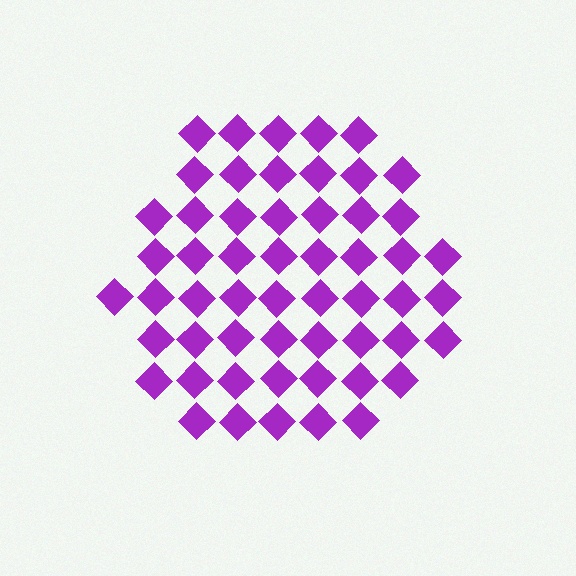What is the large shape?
The large shape is a hexagon.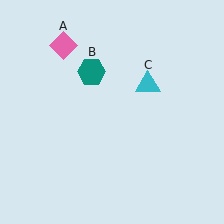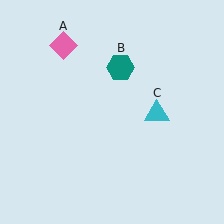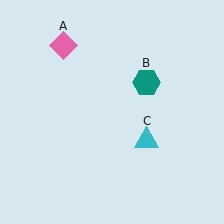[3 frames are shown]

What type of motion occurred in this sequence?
The teal hexagon (object B), cyan triangle (object C) rotated clockwise around the center of the scene.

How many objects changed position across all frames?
2 objects changed position: teal hexagon (object B), cyan triangle (object C).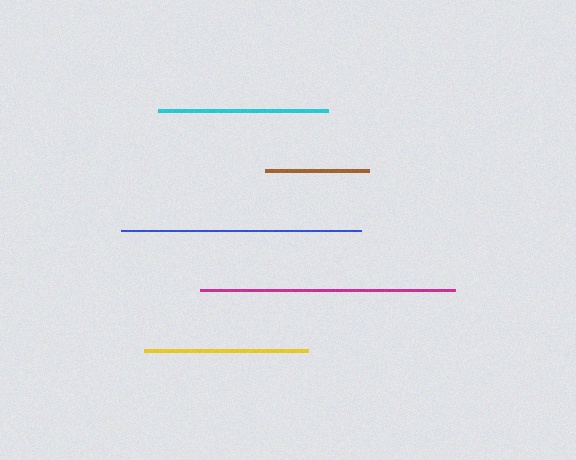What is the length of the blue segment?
The blue segment is approximately 240 pixels long.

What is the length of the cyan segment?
The cyan segment is approximately 170 pixels long.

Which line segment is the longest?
The magenta line is the longest at approximately 255 pixels.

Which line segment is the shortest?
The brown line is the shortest at approximately 103 pixels.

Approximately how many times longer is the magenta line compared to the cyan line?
The magenta line is approximately 1.5 times the length of the cyan line.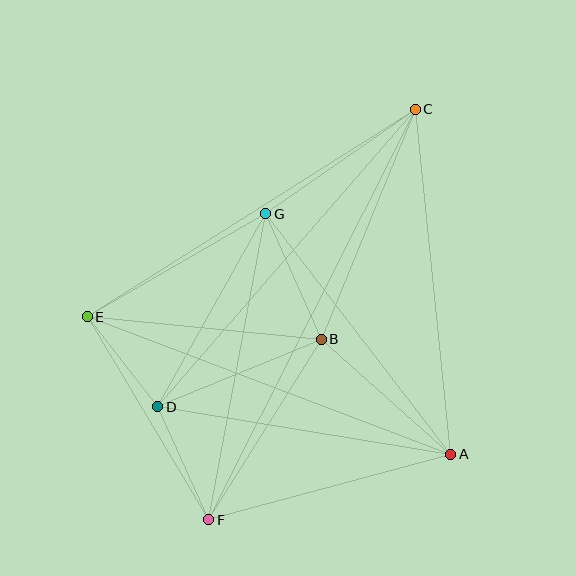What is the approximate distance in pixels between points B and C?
The distance between B and C is approximately 249 pixels.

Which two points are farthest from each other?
Points C and F are farthest from each other.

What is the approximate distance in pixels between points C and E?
The distance between C and E is approximately 388 pixels.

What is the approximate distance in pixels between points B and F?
The distance between B and F is approximately 212 pixels.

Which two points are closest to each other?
Points D and E are closest to each other.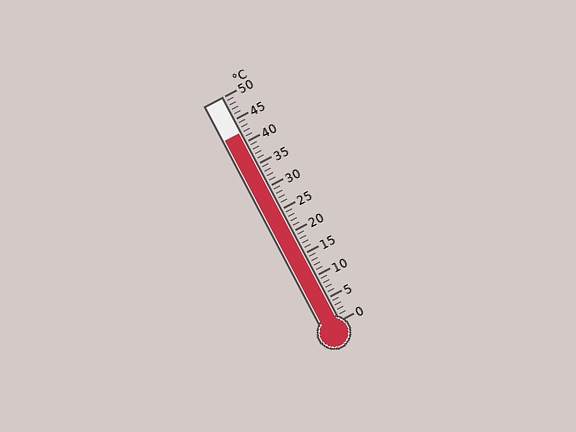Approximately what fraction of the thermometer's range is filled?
The thermometer is filled to approximately 85% of its range.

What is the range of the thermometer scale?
The thermometer scale ranges from 0°C to 50°C.